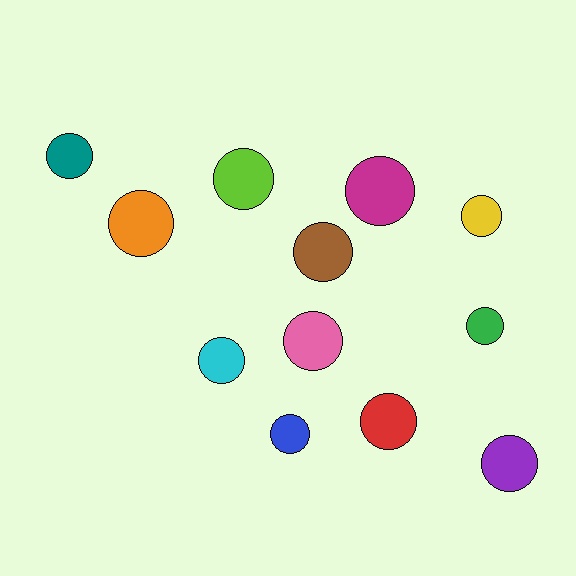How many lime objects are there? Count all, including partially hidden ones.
There is 1 lime object.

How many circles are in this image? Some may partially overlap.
There are 12 circles.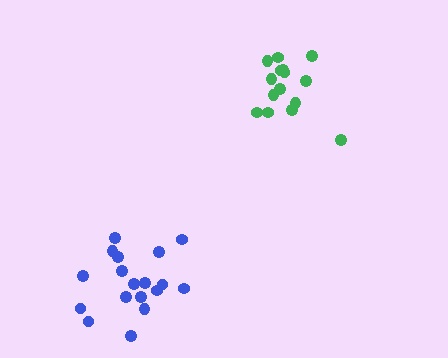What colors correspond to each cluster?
The clusters are colored: green, blue.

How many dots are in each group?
Group 1: 15 dots, Group 2: 18 dots (33 total).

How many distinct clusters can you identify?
There are 2 distinct clusters.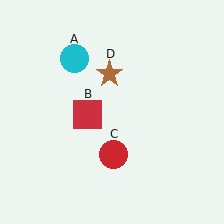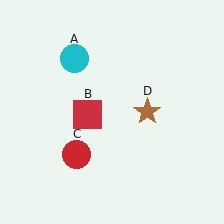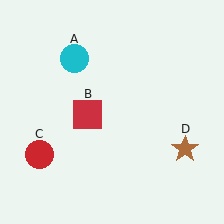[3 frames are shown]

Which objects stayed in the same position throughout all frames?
Cyan circle (object A) and red square (object B) remained stationary.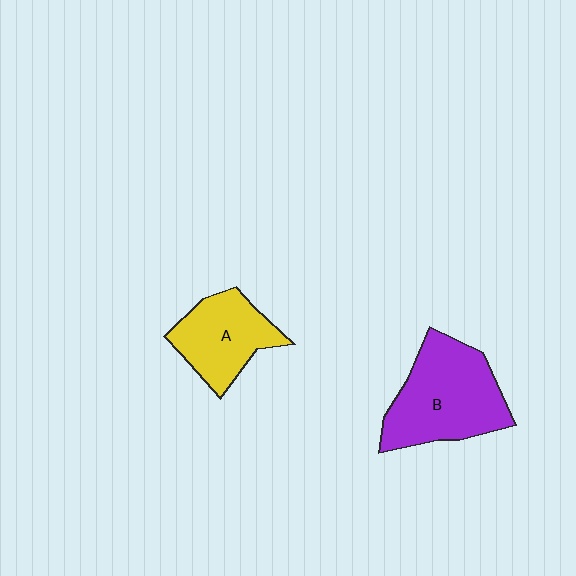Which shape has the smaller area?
Shape A (yellow).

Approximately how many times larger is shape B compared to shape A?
Approximately 1.5 times.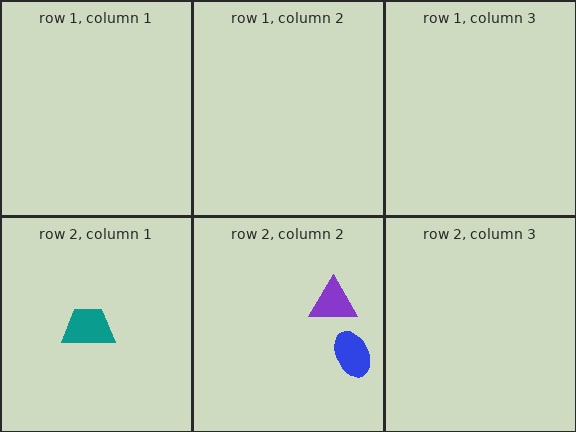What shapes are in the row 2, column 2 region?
The blue ellipse, the purple triangle.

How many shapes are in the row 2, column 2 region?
2.